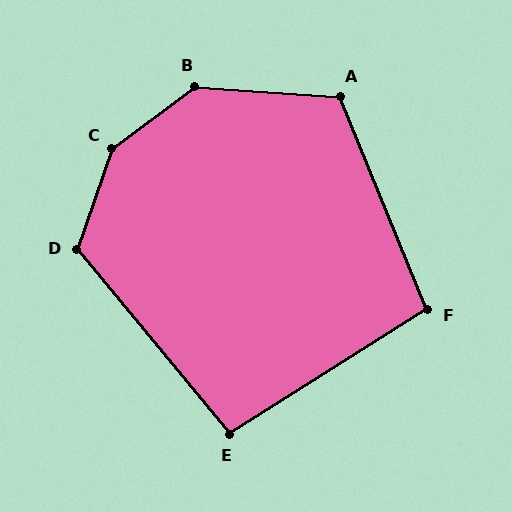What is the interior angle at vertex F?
Approximately 100 degrees (obtuse).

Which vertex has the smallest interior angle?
E, at approximately 98 degrees.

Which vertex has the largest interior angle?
C, at approximately 146 degrees.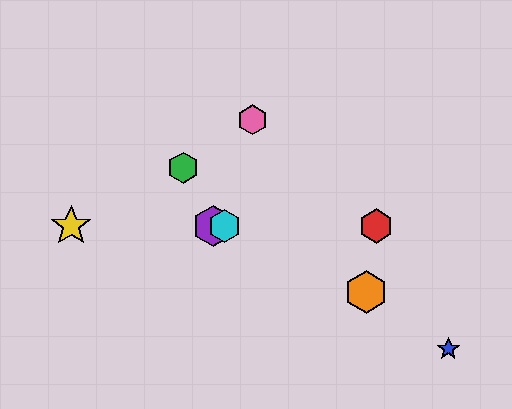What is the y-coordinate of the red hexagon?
The red hexagon is at y≈226.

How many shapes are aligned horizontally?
4 shapes (the red hexagon, the yellow star, the purple hexagon, the cyan hexagon) are aligned horizontally.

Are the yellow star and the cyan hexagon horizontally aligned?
Yes, both are at y≈226.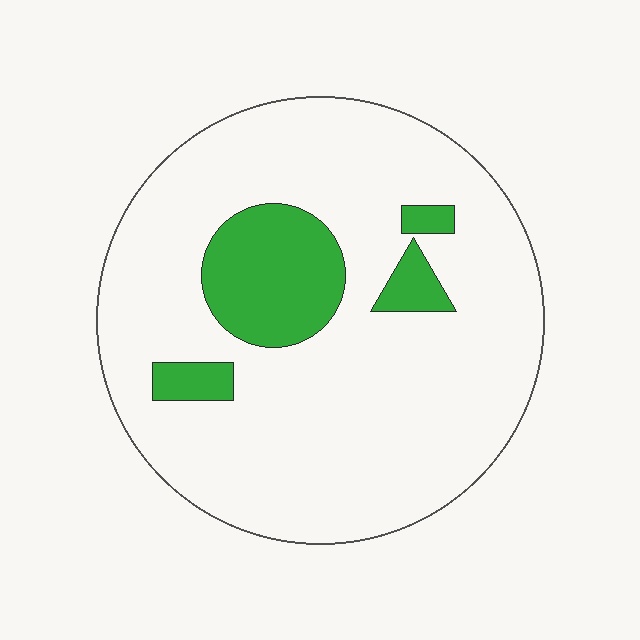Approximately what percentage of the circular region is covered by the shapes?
Approximately 15%.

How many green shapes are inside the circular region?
4.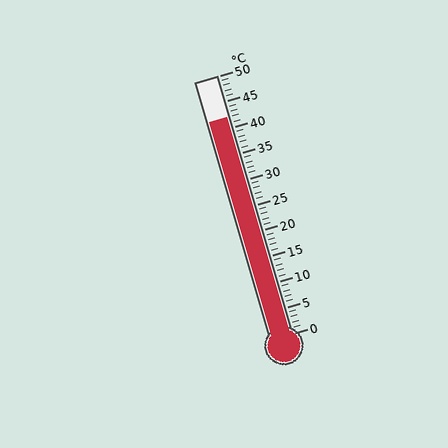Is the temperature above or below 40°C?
The temperature is above 40°C.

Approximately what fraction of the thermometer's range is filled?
The thermometer is filled to approximately 85% of its range.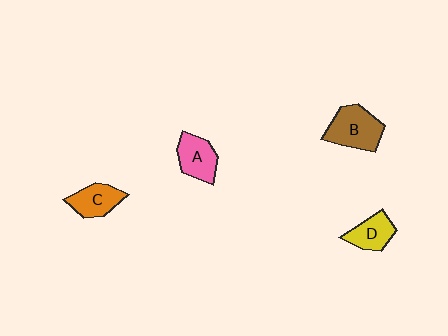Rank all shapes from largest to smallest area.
From largest to smallest: B (brown), A (pink), C (orange), D (yellow).